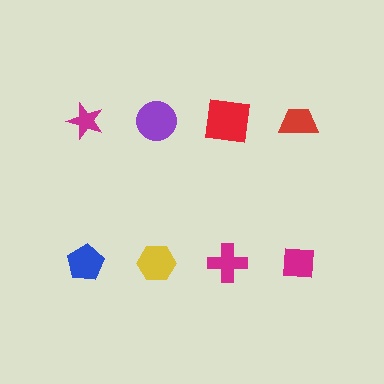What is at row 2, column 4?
A magenta square.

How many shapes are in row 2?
4 shapes.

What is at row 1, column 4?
A red trapezoid.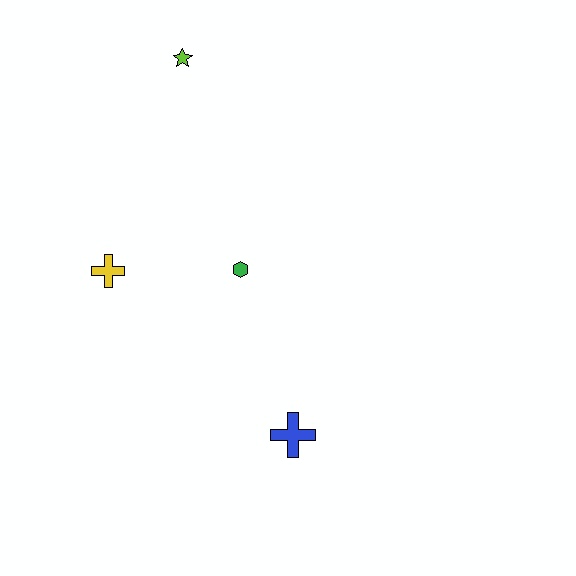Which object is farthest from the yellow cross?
The blue cross is farthest from the yellow cross.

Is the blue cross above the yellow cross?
No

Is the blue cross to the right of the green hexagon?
Yes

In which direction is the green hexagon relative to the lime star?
The green hexagon is below the lime star.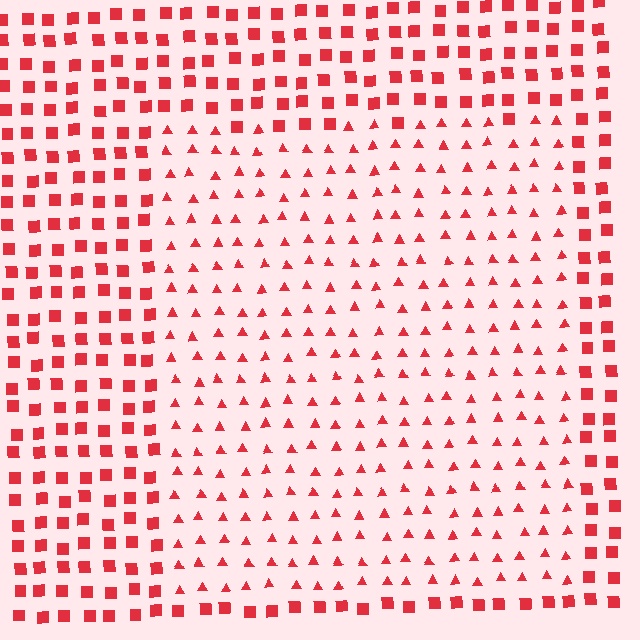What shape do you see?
I see a rectangle.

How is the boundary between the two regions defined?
The boundary is defined by a change in element shape: triangles inside vs. squares outside. All elements share the same color and spacing.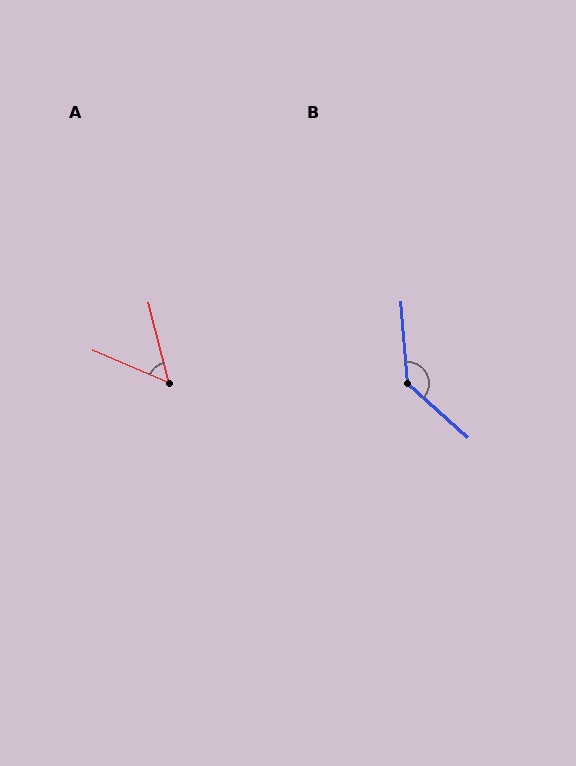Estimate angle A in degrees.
Approximately 53 degrees.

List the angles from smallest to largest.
A (53°), B (137°).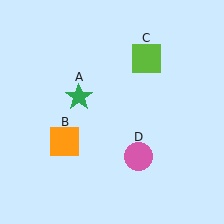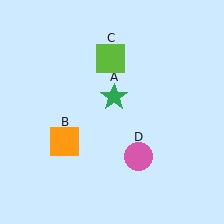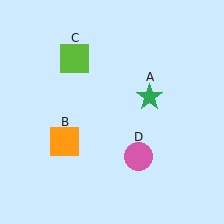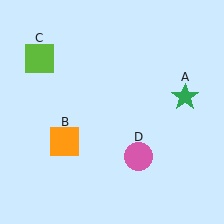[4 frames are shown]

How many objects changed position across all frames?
2 objects changed position: green star (object A), lime square (object C).